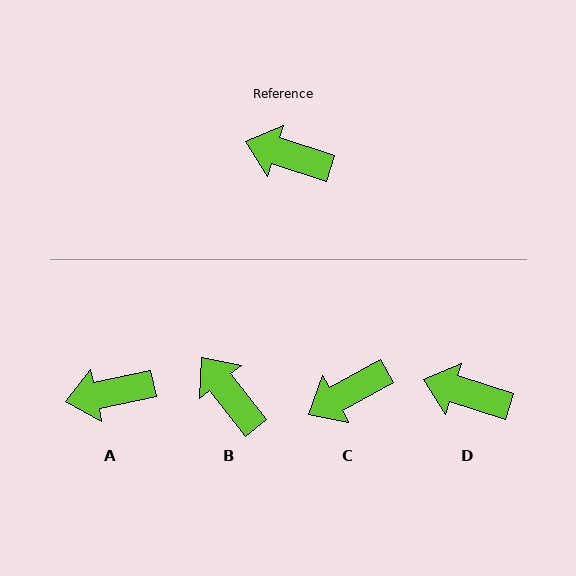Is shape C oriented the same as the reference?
No, it is off by about 47 degrees.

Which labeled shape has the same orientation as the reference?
D.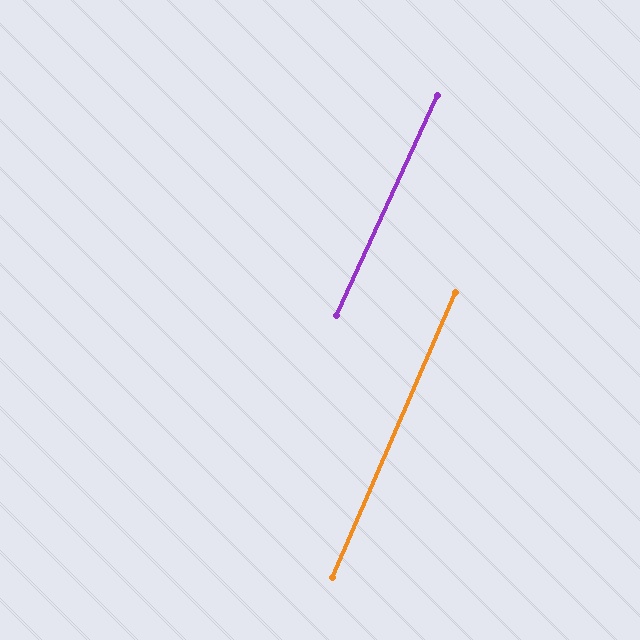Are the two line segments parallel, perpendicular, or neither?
Parallel — their directions differ by only 1.4°.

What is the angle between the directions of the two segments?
Approximately 1 degree.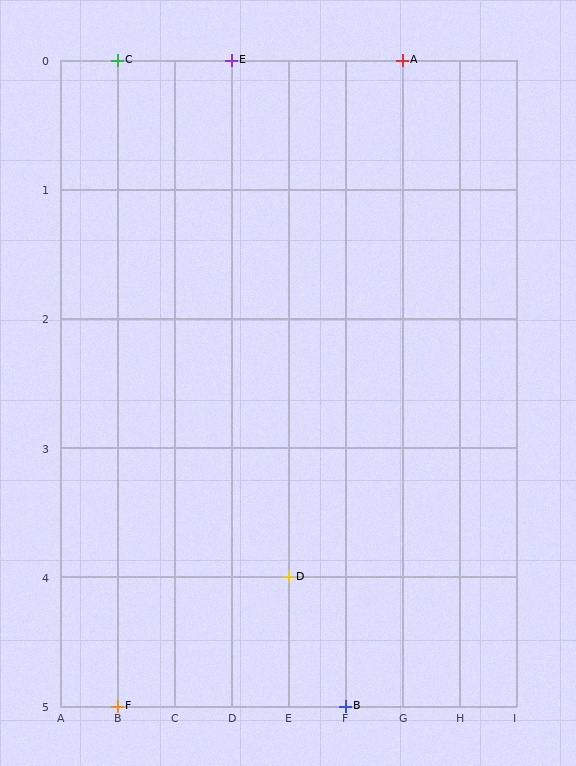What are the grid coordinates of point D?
Point D is at grid coordinates (E, 4).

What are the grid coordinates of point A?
Point A is at grid coordinates (G, 0).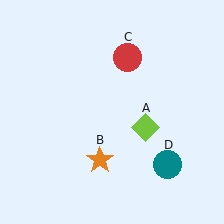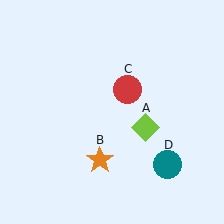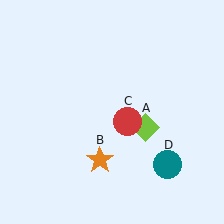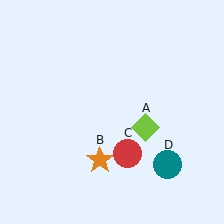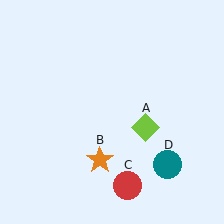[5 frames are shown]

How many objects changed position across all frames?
1 object changed position: red circle (object C).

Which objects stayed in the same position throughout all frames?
Lime diamond (object A) and orange star (object B) and teal circle (object D) remained stationary.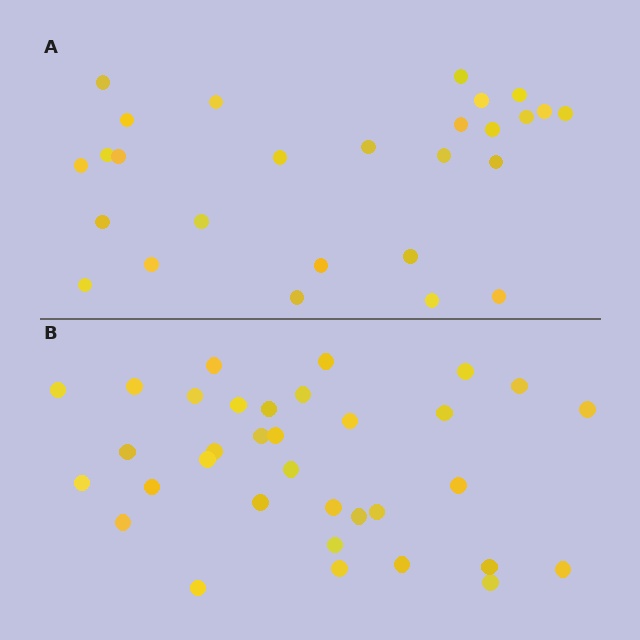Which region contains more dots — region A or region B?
Region B (the bottom region) has more dots.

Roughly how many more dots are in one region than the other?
Region B has roughly 8 or so more dots than region A.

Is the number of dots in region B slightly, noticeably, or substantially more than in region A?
Region B has noticeably more, but not dramatically so. The ratio is roughly 1.3 to 1.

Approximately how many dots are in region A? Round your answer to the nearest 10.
About 30 dots. (The exact count is 27, which rounds to 30.)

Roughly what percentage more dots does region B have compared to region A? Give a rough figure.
About 25% more.